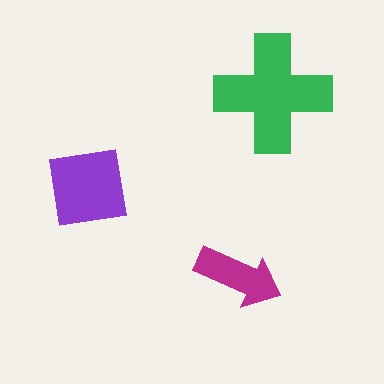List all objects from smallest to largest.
The magenta arrow, the purple square, the green cross.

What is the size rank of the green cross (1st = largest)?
1st.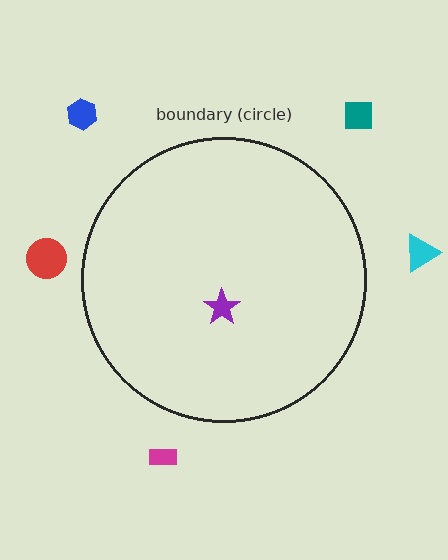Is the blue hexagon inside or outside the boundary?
Outside.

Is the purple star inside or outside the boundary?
Inside.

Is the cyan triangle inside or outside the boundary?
Outside.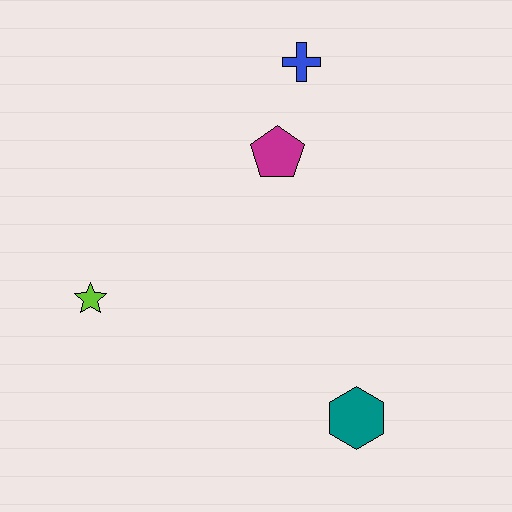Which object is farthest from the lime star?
The blue cross is farthest from the lime star.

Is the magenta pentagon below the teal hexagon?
No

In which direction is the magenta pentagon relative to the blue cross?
The magenta pentagon is below the blue cross.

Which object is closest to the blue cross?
The magenta pentagon is closest to the blue cross.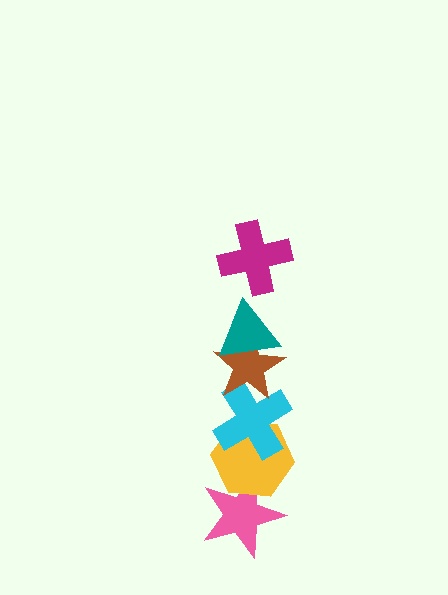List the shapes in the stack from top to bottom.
From top to bottom: the magenta cross, the teal triangle, the brown star, the cyan cross, the yellow hexagon, the pink star.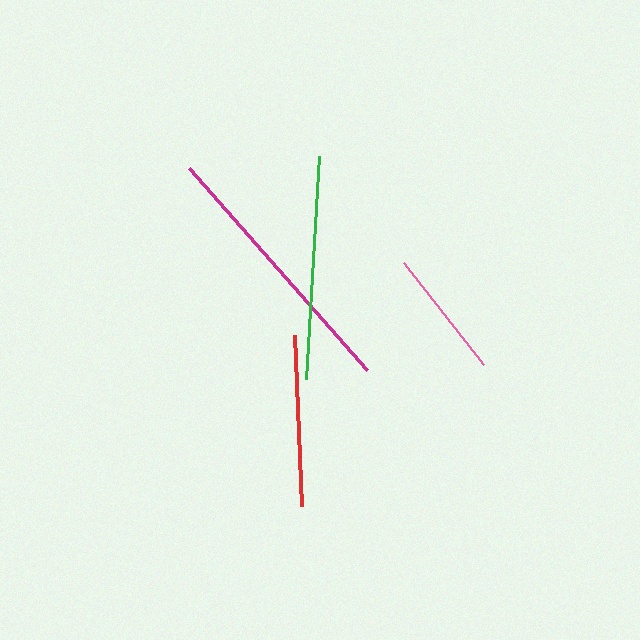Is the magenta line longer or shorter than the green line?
The magenta line is longer than the green line.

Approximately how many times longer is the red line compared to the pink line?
The red line is approximately 1.3 times the length of the pink line.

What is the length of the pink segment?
The pink segment is approximately 130 pixels long.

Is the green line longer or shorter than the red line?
The green line is longer than the red line.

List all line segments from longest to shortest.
From longest to shortest: magenta, green, red, pink.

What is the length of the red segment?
The red segment is approximately 172 pixels long.